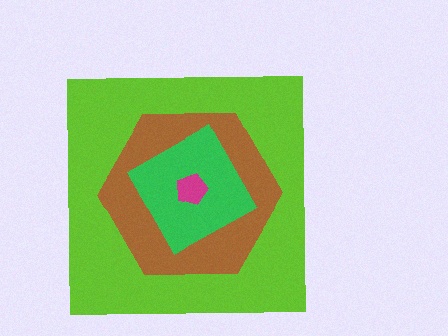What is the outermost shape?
The lime square.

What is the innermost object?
The magenta pentagon.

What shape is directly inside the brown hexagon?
The green diamond.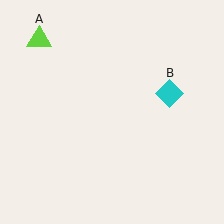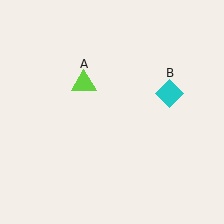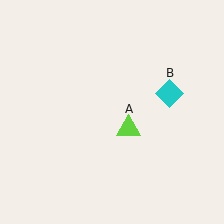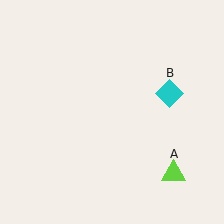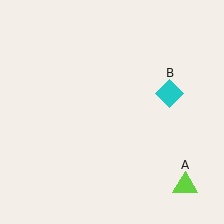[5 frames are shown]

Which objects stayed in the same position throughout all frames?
Cyan diamond (object B) remained stationary.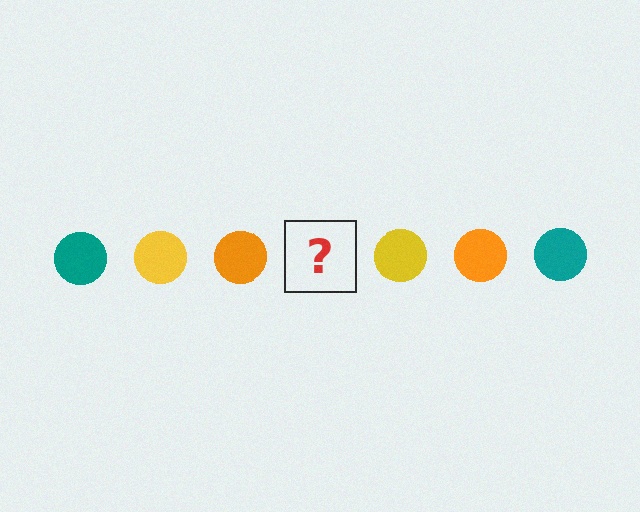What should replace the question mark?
The question mark should be replaced with a teal circle.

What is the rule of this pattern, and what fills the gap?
The rule is that the pattern cycles through teal, yellow, orange circles. The gap should be filled with a teal circle.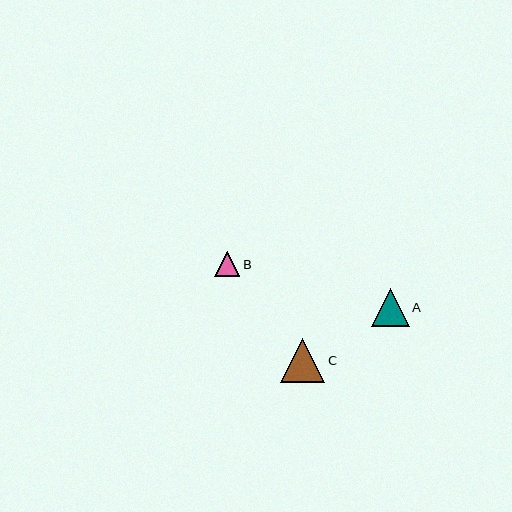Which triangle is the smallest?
Triangle B is the smallest with a size of approximately 25 pixels.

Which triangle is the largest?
Triangle C is the largest with a size of approximately 44 pixels.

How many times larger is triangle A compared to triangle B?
Triangle A is approximately 1.5 times the size of triangle B.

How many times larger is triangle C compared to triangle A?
Triangle C is approximately 1.2 times the size of triangle A.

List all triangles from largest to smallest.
From largest to smallest: C, A, B.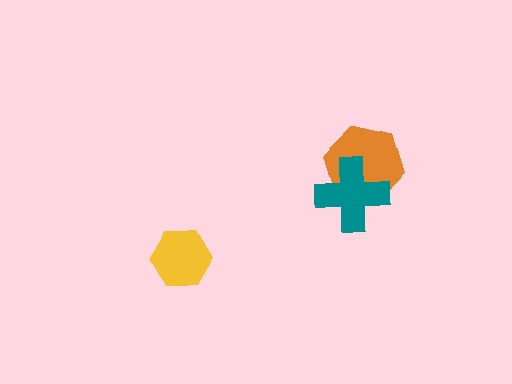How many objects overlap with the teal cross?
1 object overlaps with the teal cross.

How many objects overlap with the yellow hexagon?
0 objects overlap with the yellow hexagon.